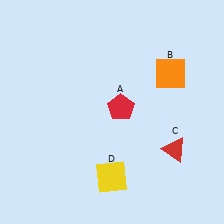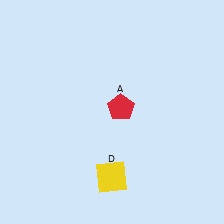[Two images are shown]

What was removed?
The red triangle (C), the orange square (B) were removed in Image 2.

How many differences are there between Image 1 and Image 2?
There are 2 differences between the two images.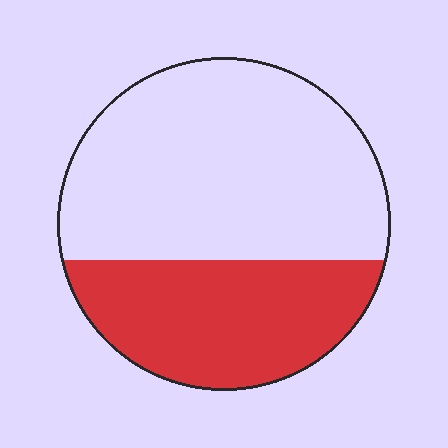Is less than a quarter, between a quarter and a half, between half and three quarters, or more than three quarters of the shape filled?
Between a quarter and a half.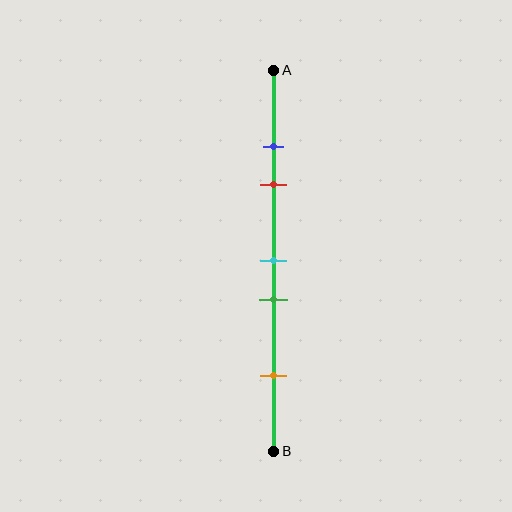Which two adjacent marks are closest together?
The blue and red marks are the closest adjacent pair.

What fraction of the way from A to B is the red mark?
The red mark is approximately 30% (0.3) of the way from A to B.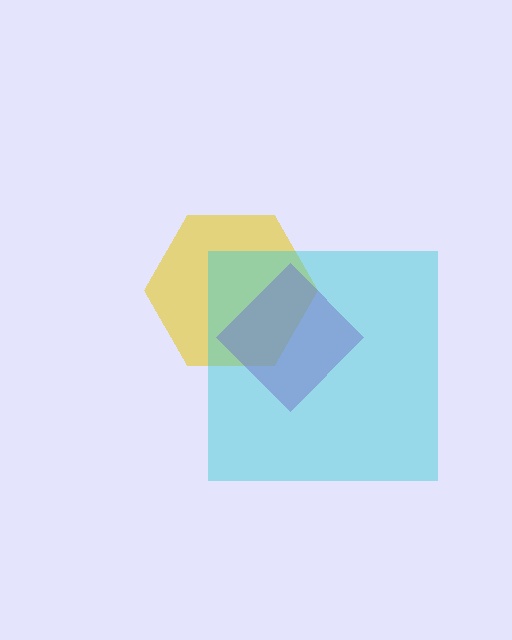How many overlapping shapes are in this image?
There are 3 overlapping shapes in the image.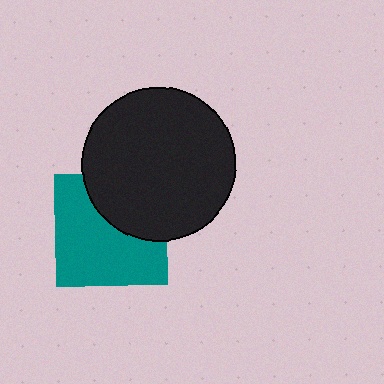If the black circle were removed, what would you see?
You would see the complete teal square.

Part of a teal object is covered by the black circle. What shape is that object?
It is a square.